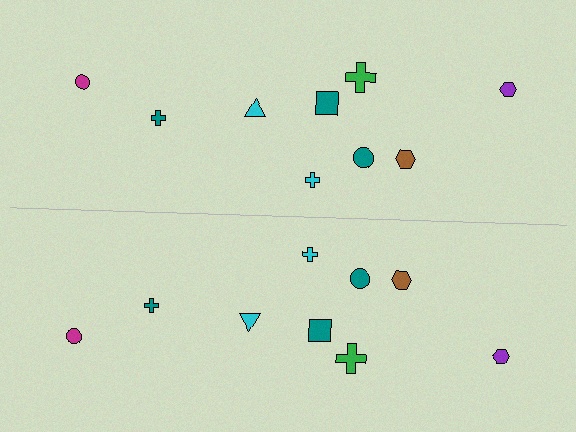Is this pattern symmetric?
Yes, this pattern has bilateral (reflection) symmetry.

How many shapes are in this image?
There are 18 shapes in this image.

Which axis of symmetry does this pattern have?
The pattern has a horizontal axis of symmetry running through the center of the image.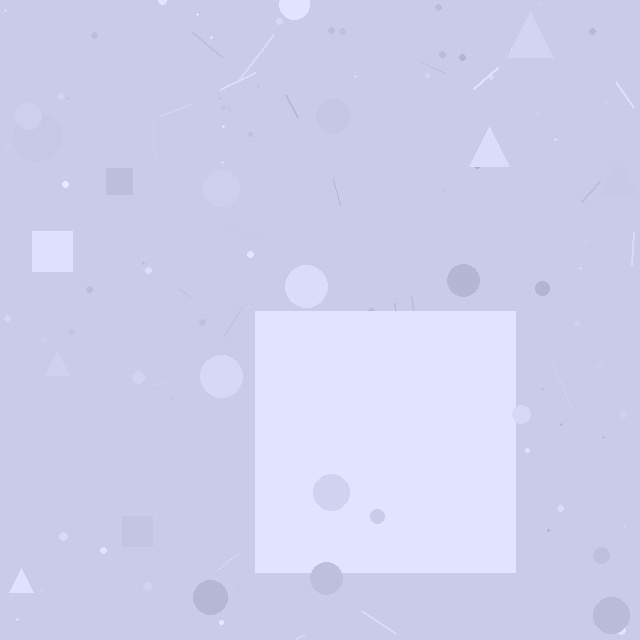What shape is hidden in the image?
A square is hidden in the image.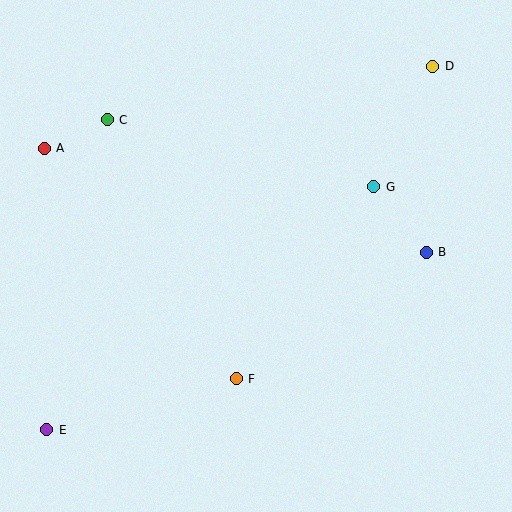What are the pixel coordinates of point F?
Point F is at (236, 379).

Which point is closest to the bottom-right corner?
Point B is closest to the bottom-right corner.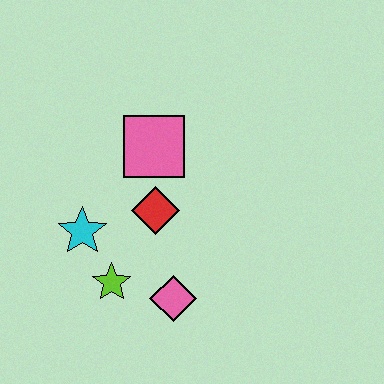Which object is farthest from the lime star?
The pink square is farthest from the lime star.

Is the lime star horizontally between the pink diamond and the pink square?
No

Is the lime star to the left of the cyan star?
No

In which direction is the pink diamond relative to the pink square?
The pink diamond is below the pink square.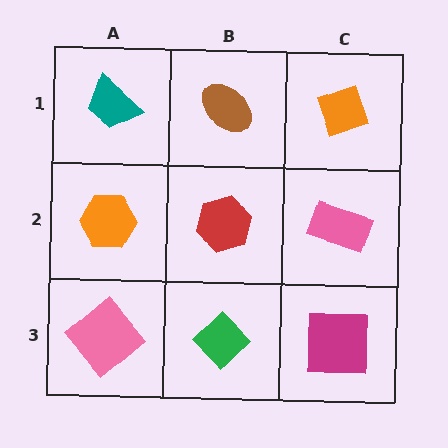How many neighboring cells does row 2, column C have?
3.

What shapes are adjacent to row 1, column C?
A pink rectangle (row 2, column C), a brown ellipse (row 1, column B).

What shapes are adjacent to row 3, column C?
A pink rectangle (row 2, column C), a green diamond (row 3, column B).